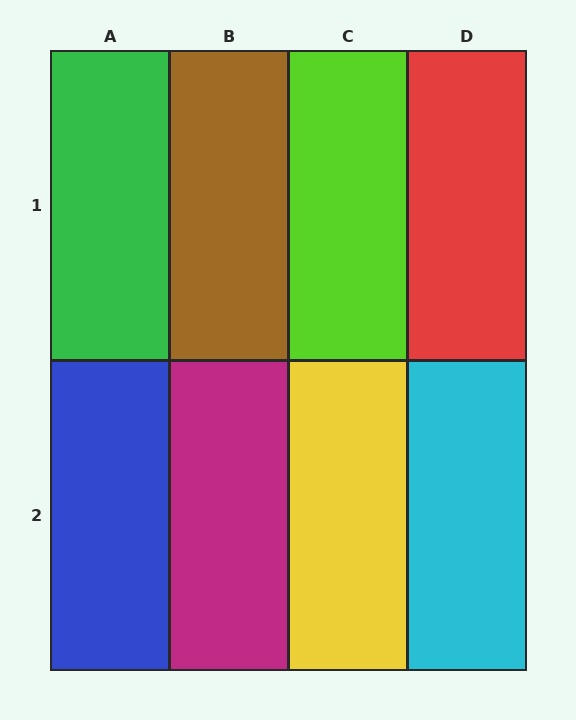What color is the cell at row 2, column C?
Yellow.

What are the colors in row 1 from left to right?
Green, brown, lime, red.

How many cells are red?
1 cell is red.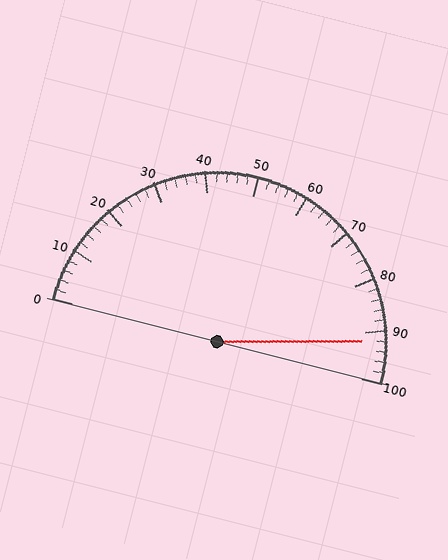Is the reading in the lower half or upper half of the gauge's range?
The reading is in the upper half of the range (0 to 100).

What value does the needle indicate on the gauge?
The needle indicates approximately 92.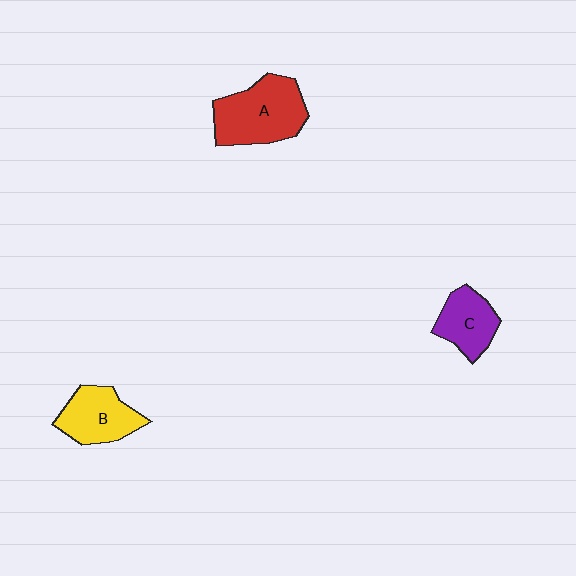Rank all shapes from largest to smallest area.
From largest to smallest: A (red), B (yellow), C (purple).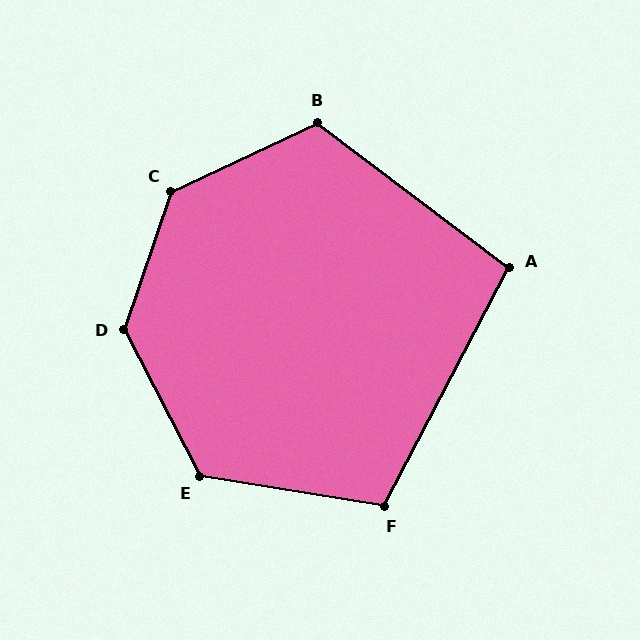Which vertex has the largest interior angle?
C, at approximately 134 degrees.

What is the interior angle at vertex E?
Approximately 127 degrees (obtuse).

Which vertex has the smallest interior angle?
A, at approximately 99 degrees.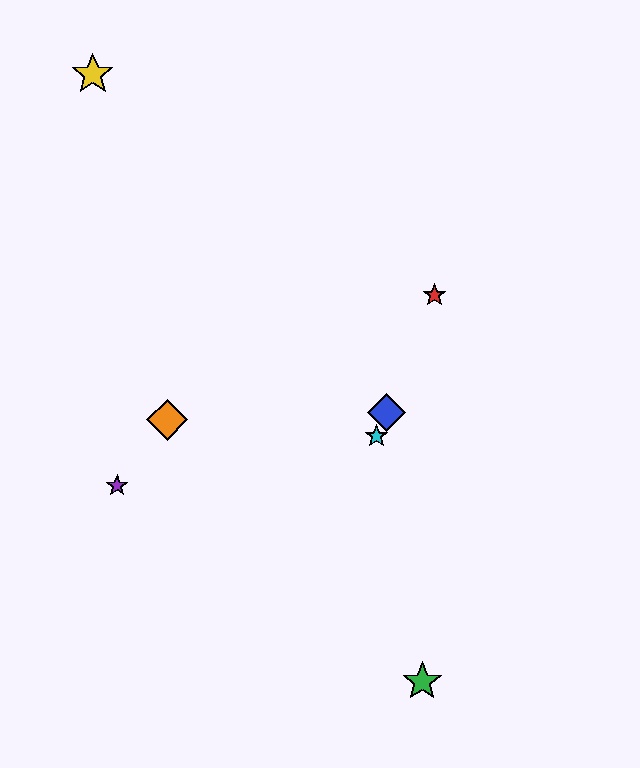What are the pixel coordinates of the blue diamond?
The blue diamond is at (386, 412).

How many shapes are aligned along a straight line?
3 shapes (the red star, the blue diamond, the cyan star) are aligned along a straight line.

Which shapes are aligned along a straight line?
The red star, the blue diamond, the cyan star are aligned along a straight line.